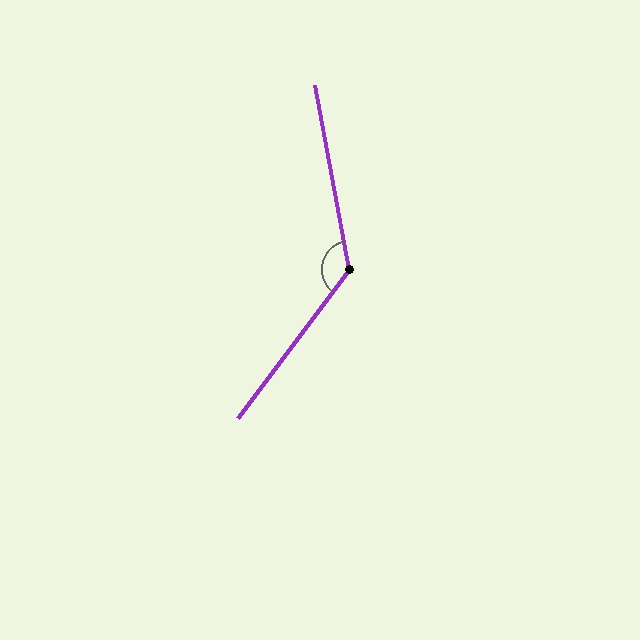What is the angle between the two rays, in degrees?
Approximately 133 degrees.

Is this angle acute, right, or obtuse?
It is obtuse.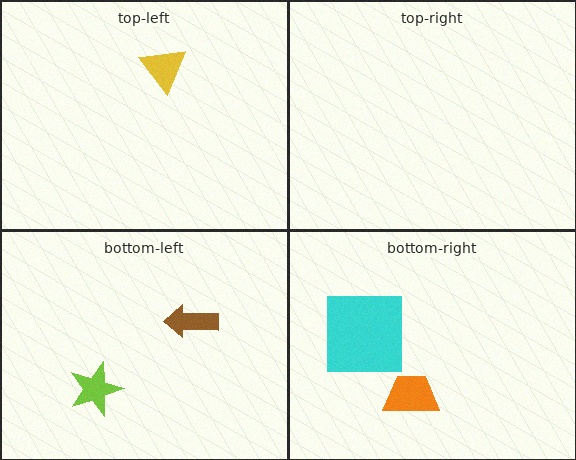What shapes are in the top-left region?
The yellow triangle.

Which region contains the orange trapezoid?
The bottom-right region.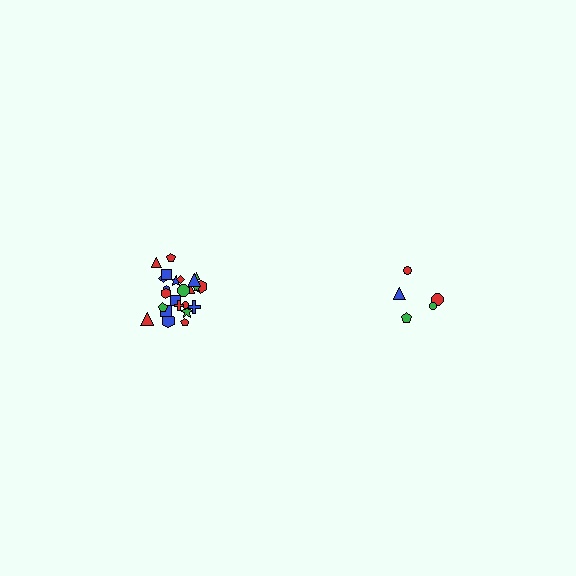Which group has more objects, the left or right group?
The left group.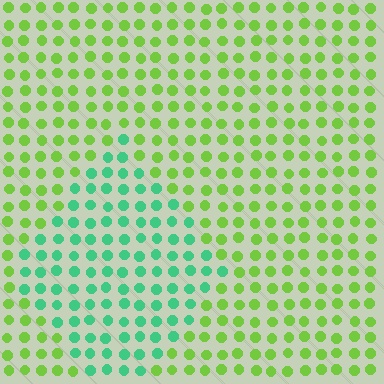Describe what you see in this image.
The image is filled with small lime elements in a uniform arrangement. A diamond-shaped region is visible where the elements are tinted to a slightly different hue, forming a subtle color boundary.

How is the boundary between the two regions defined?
The boundary is defined purely by a slight shift in hue (about 52 degrees). Spacing, size, and orientation are identical on both sides.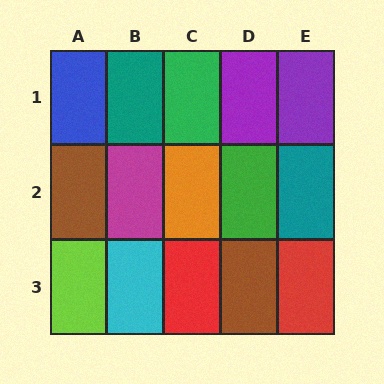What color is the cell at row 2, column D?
Green.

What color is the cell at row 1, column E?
Purple.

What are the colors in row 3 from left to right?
Lime, cyan, red, brown, red.